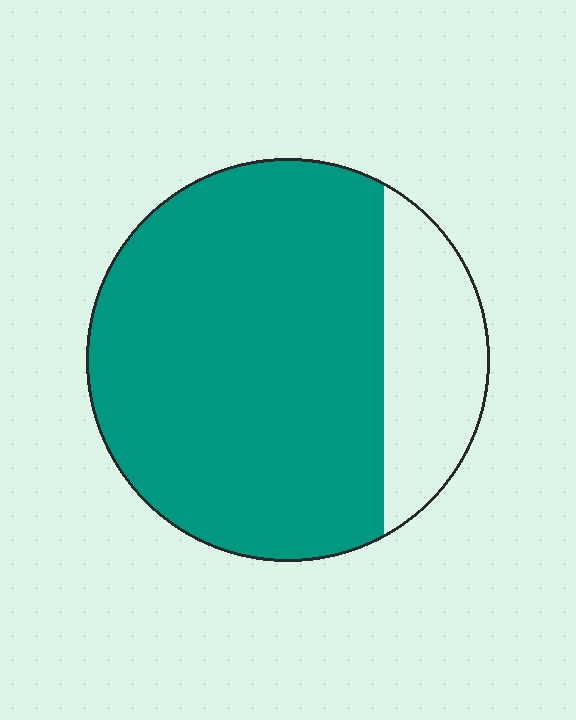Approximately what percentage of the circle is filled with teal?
Approximately 80%.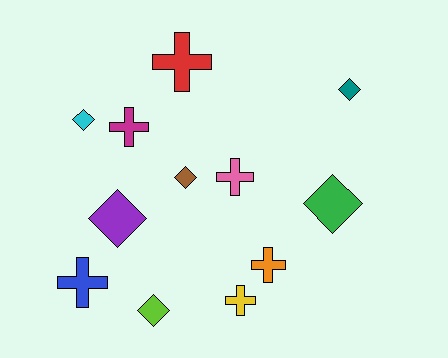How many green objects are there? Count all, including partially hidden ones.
There is 1 green object.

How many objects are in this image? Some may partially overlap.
There are 12 objects.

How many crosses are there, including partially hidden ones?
There are 6 crosses.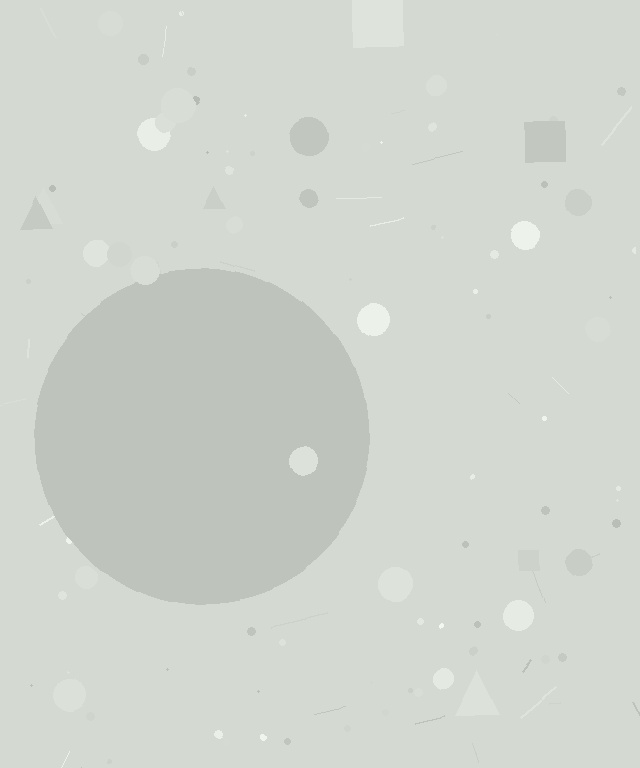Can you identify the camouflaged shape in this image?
The camouflaged shape is a circle.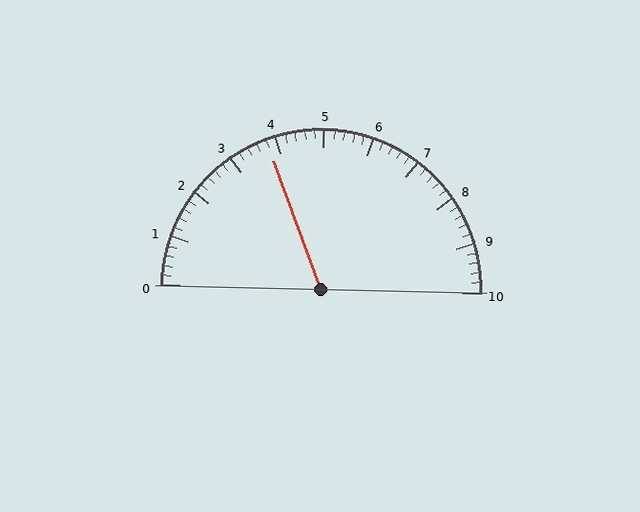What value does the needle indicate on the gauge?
The needle indicates approximately 3.8.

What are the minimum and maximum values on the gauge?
The gauge ranges from 0 to 10.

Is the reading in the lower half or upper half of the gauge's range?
The reading is in the lower half of the range (0 to 10).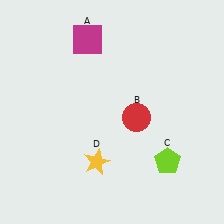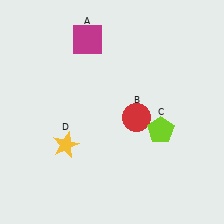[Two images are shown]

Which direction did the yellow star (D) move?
The yellow star (D) moved left.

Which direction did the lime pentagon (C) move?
The lime pentagon (C) moved up.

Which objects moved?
The objects that moved are: the lime pentagon (C), the yellow star (D).